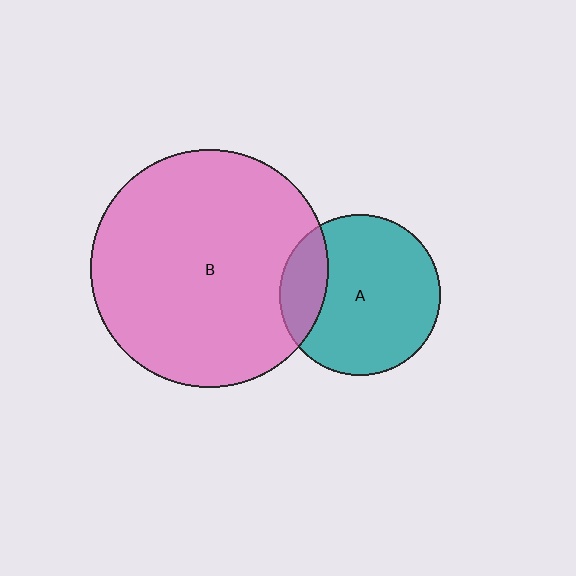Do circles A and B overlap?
Yes.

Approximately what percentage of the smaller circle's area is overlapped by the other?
Approximately 20%.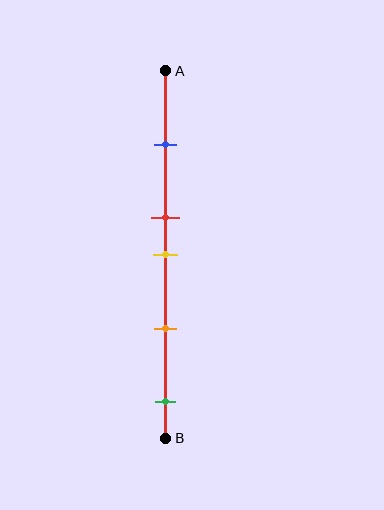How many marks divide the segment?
There are 5 marks dividing the segment.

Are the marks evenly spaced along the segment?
No, the marks are not evenly spaced.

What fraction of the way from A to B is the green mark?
The green mark is approximately 90% (0.9) of the way from A to B.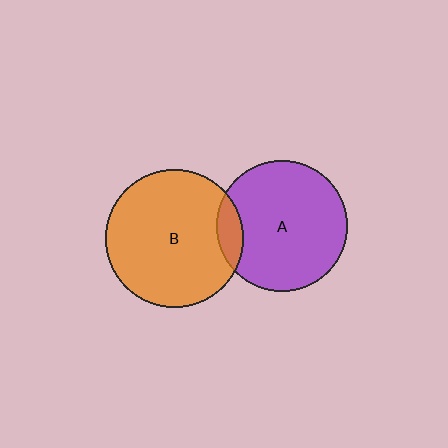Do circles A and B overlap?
Yes.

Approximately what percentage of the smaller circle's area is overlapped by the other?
Approximately 10%.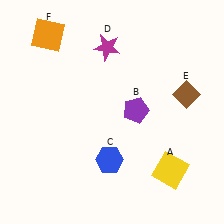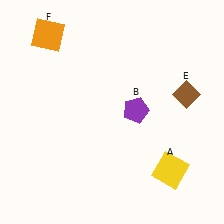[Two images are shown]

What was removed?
The blue hexagon (C), the magenta star (D) were removed in Image 2.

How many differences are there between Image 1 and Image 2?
There are 2 differences between the two images.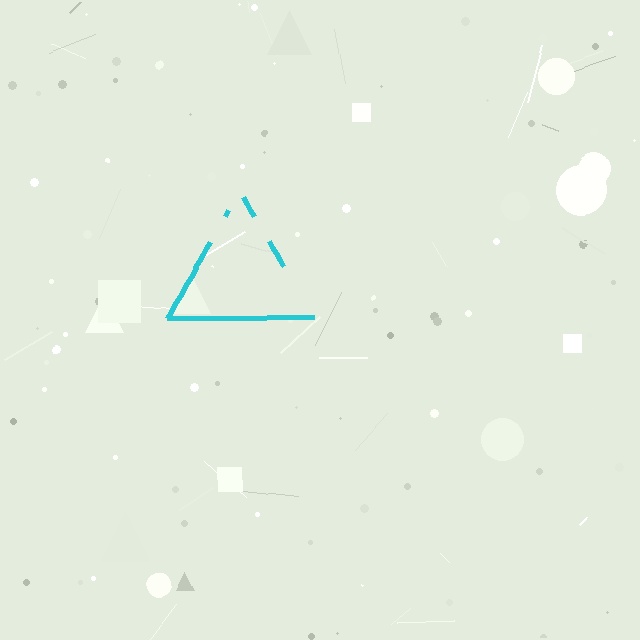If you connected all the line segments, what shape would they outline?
They would outline a triangle.